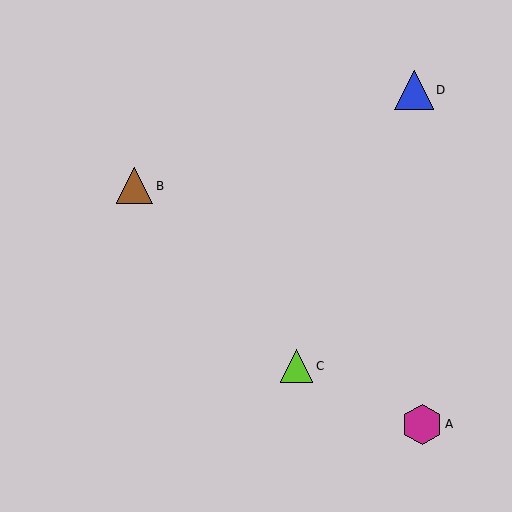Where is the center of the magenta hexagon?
The center of the magenta hexagon is at (422, 424).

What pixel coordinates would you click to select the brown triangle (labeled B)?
Click at (135, 186) to select the brown triangle B.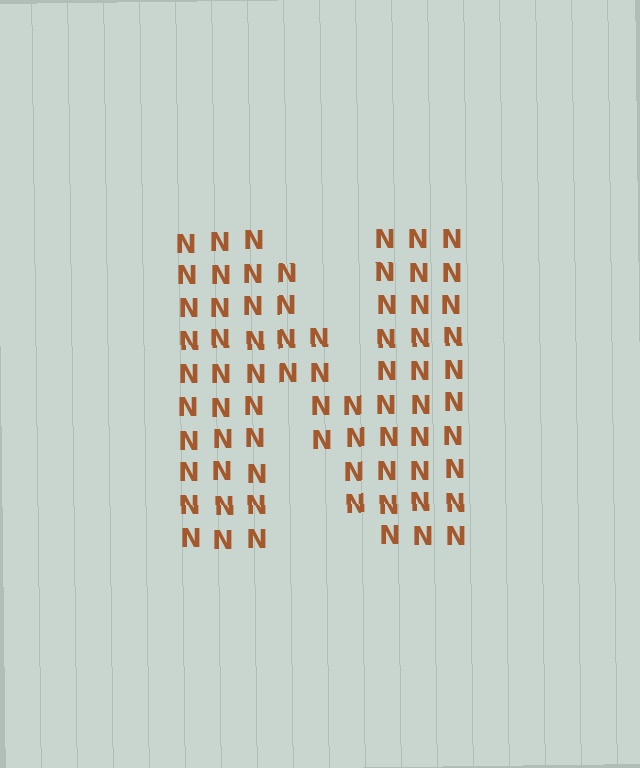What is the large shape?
The large shape is the letter N.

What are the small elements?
The small elements are letter N's.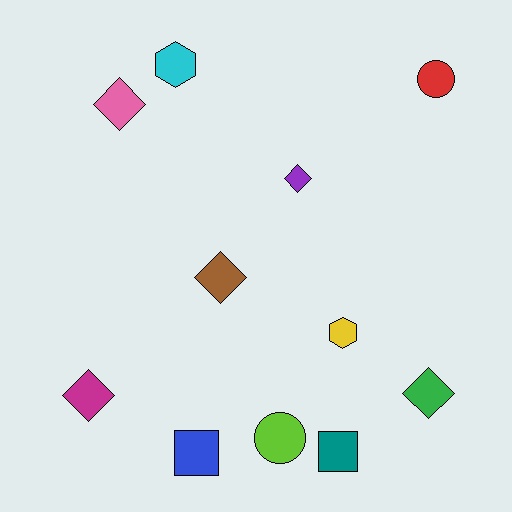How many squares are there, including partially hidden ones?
There are 2 squares.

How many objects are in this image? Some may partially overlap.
There are 11 objects.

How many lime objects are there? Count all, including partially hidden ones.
There is 1 lime object.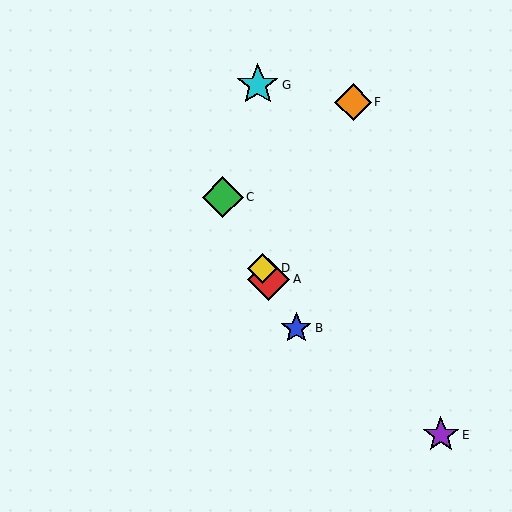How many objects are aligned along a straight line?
4 objects (A, B, C, D) are aligned along a straight line.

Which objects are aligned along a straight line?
Objects A, B, C, D are aligned along a straight line.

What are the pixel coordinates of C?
Object C is at (223, 197).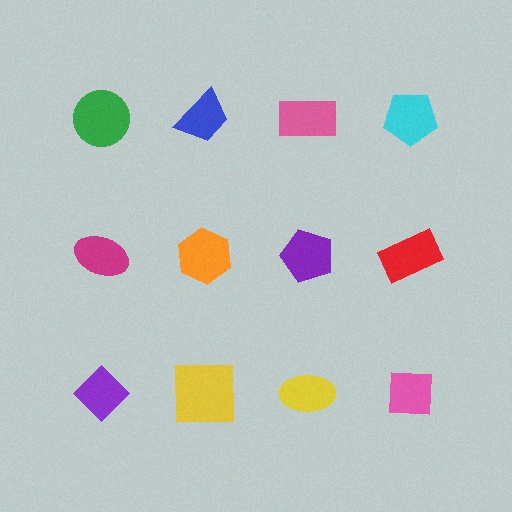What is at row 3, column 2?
A yellow square.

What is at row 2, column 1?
A magenta ellipse.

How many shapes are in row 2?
4 shapes.